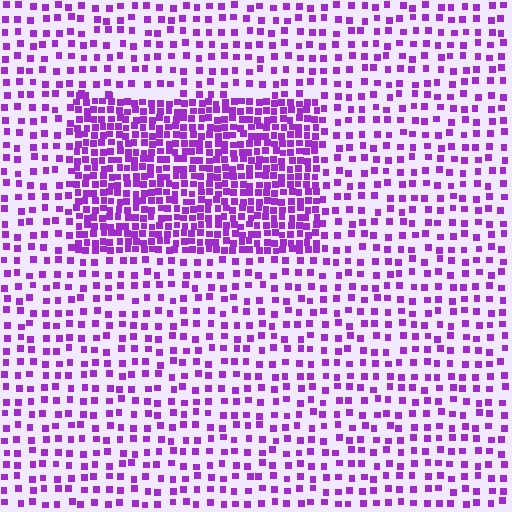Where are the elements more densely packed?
The elements are more densely packed inside the rectangle boundary.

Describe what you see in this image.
The image contains small purple elements arranged at two different densities. A rectangle-shaped region is visible where the elements are more densely packed than the surrounding area.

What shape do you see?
I see a rectangle.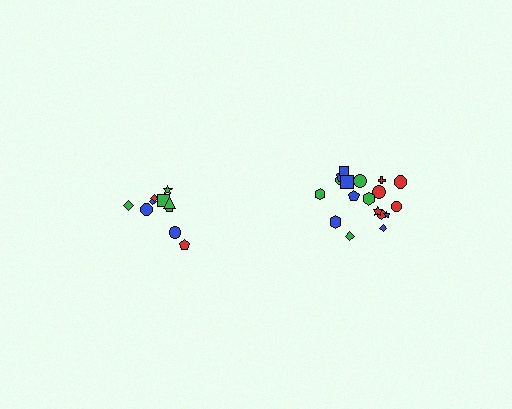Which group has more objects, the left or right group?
The right group.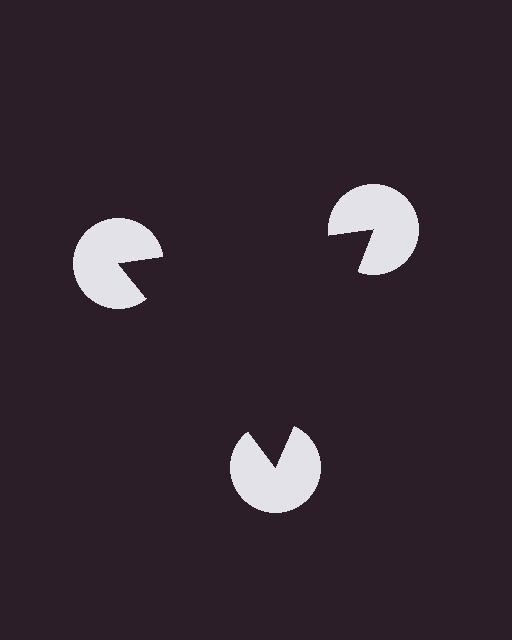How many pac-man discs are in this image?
There are 3 — one at each vertex of the illusory triangle.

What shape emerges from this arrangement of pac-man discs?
An illusory triangle — its edges are inferred from the aligned wedge cuts in the pac-man discs, not physically drawn.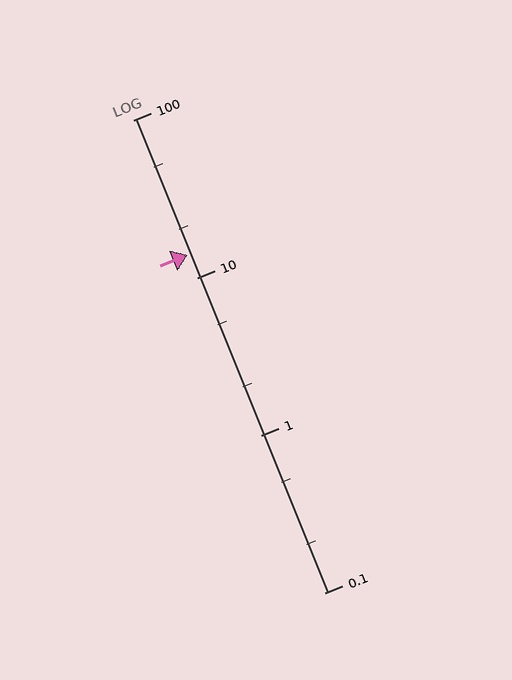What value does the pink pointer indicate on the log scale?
The pointer indicates approximately 14.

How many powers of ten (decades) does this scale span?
The scale spans 3 decades, from 0.1 to 100.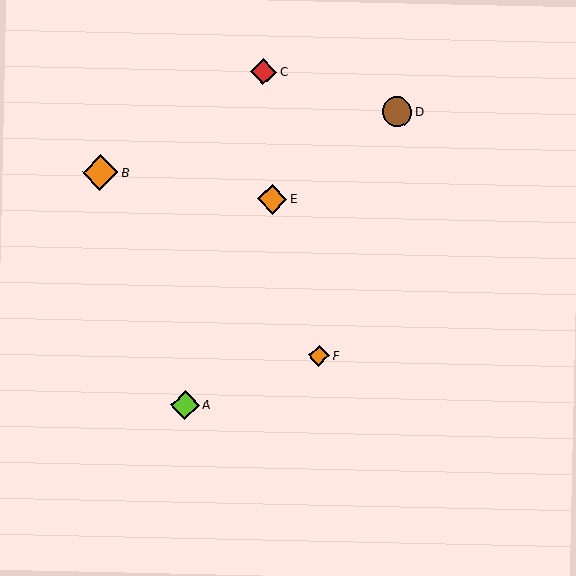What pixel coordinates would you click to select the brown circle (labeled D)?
Click at (397, 112) to select the brown circle D.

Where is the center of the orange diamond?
The center of the orange diamond is at (272, 199).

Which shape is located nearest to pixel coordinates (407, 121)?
The brown circle (labeled D) at (397, 112) is nearest to that location.